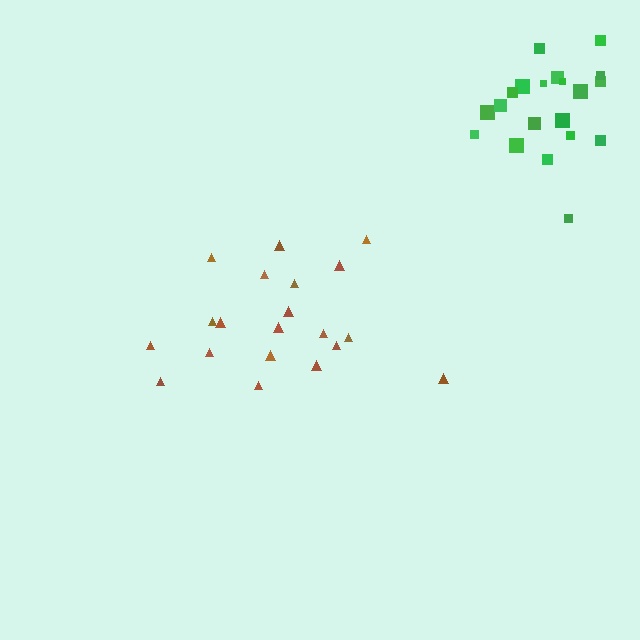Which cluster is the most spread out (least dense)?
Brown.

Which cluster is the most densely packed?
Green.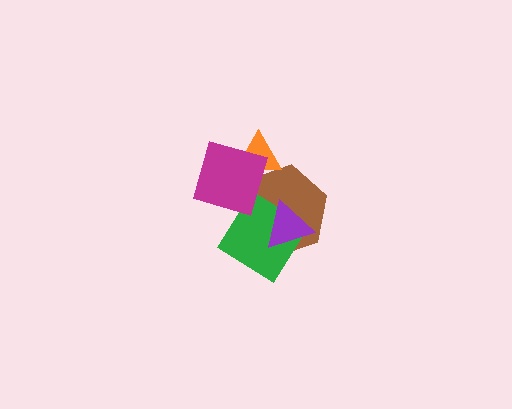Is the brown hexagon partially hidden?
Yes, it is partially covered by another shape.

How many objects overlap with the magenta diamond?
3 objects overlap with the magenta diamond.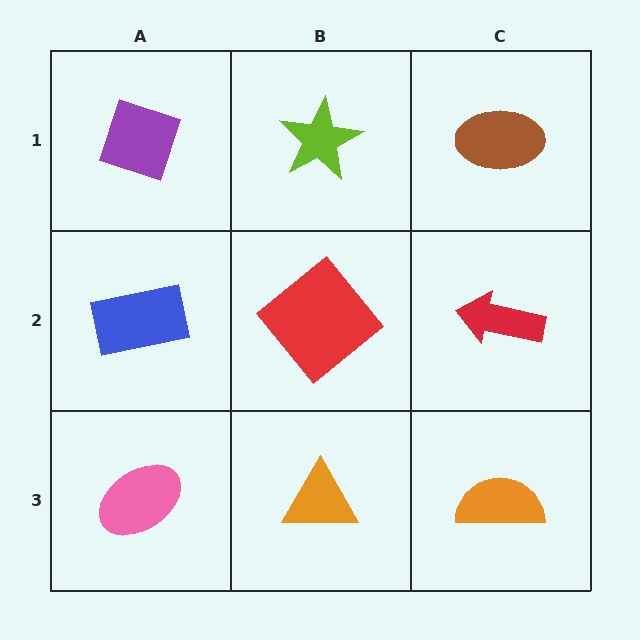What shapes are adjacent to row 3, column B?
A red diamond (row 2, column B), a pink ellipse (row 3, column A), an orange semicircle (row 3, column C).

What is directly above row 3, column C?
A red arrow.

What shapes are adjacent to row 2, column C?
A brown ellipse (row 1, column C), an orange semicircle (row 3, column C), a red diamond (row 2, column B).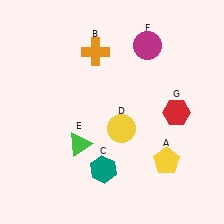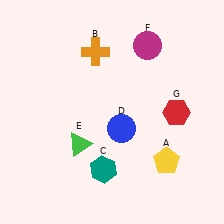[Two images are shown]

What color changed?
The circle (D) changed from yellow in Image 1 to blue in Image 2.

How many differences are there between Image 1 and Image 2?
There is 1 difference between the two images.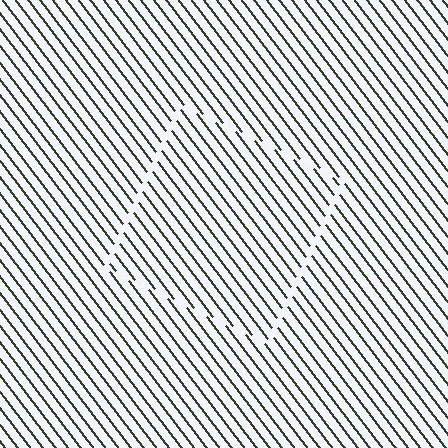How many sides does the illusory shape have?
4 sides — the line-ends trace a square.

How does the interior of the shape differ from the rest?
The interior of the shape contains the same grating, shifted by half a period — the contour is defined by the phase discontinuity where line-ends from the inner and outer gratings abut.